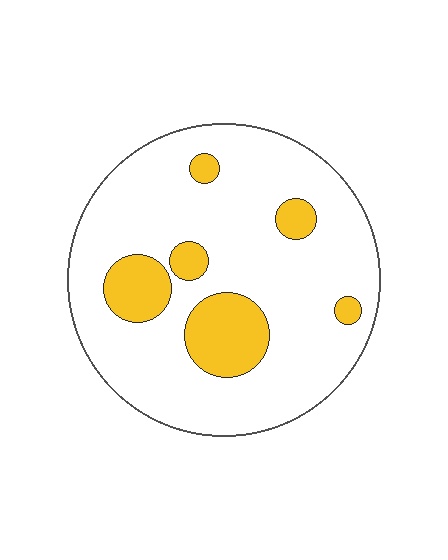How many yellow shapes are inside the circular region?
6.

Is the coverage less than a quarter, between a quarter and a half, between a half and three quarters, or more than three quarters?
Less than a quarter.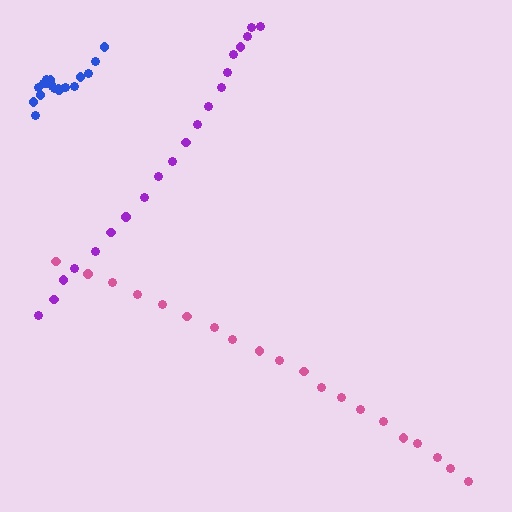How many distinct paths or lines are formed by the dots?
There are 3 distinct paths.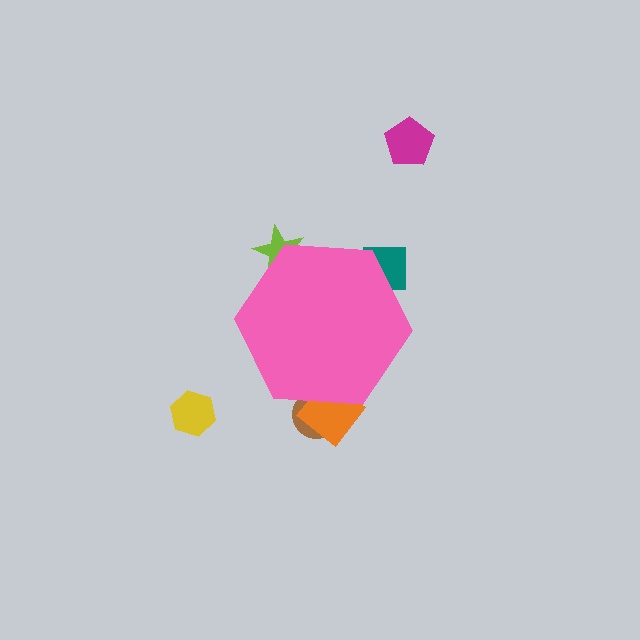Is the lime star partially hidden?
Yes, the lime star is partially hidden behind the pink hexagon.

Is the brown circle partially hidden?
Yes, the brown circle is partially hidden behind the pink hexagon.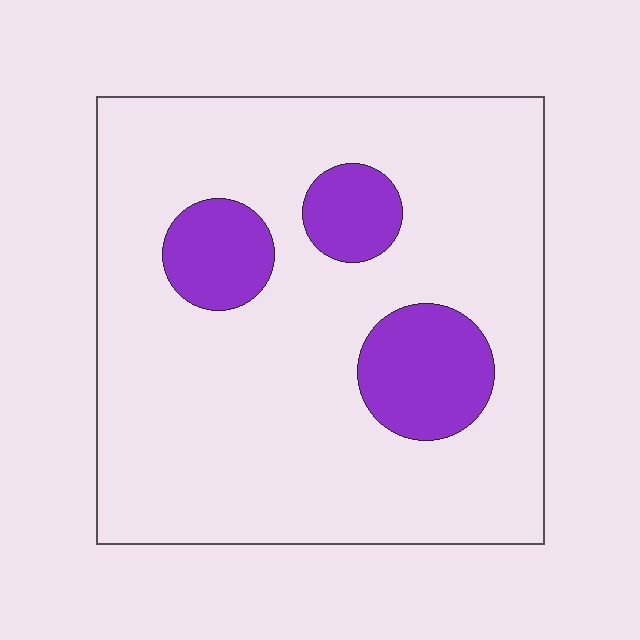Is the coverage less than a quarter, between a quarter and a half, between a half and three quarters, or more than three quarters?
Less than a quarter.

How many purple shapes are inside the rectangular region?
3.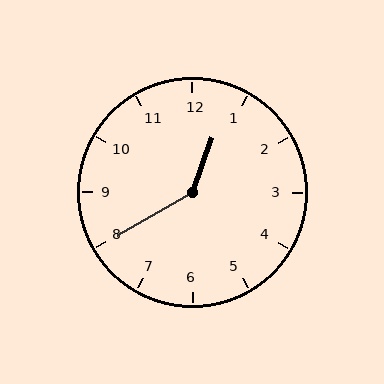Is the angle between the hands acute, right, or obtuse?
It is obtuse.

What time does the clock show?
12:40.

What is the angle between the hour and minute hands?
Approximately 140 degrees.